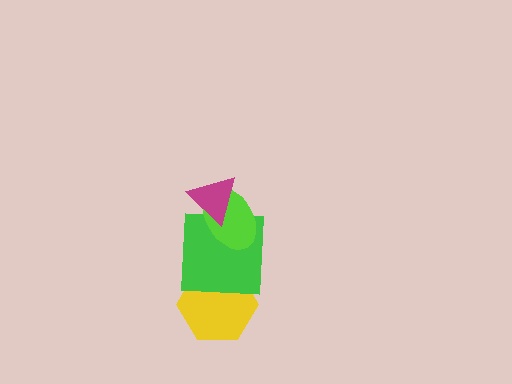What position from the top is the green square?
The green square is 3rd from the top.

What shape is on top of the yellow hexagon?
The green square is on top of the yellow hexagon.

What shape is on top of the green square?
The lime ellipse is on top of the green square.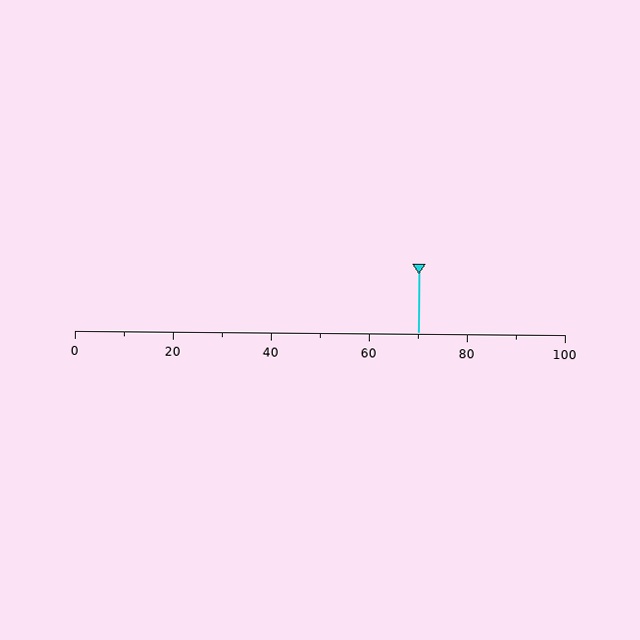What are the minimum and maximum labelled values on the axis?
The axis runs from 0 to 100.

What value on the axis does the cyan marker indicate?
The marker indicates approximately 70.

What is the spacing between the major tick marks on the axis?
The major ticks are spaced 20 apart.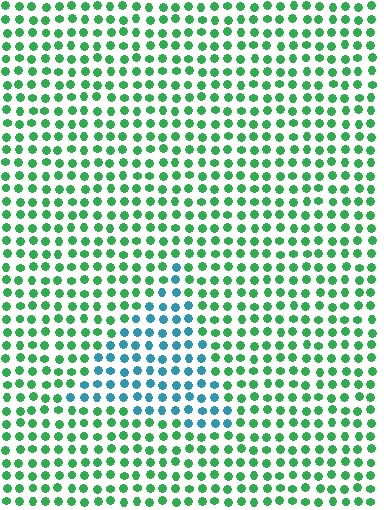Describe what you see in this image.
The image is filled with small green elements in a uniform arrangement. A triangle-shaped region is visible where the elements are tinted to a slightly different hue, forming a subtle color boundary.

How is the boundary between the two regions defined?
The boundary is defined purely by a slight shift in hue (about 55 degrees). Spacing, size, and orientation are identical on both sides.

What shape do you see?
I see a triangle.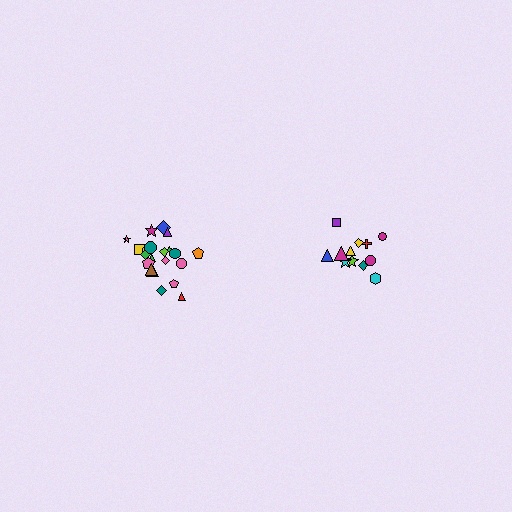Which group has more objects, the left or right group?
The left group.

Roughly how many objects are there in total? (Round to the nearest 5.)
Roughly 35 objects in total.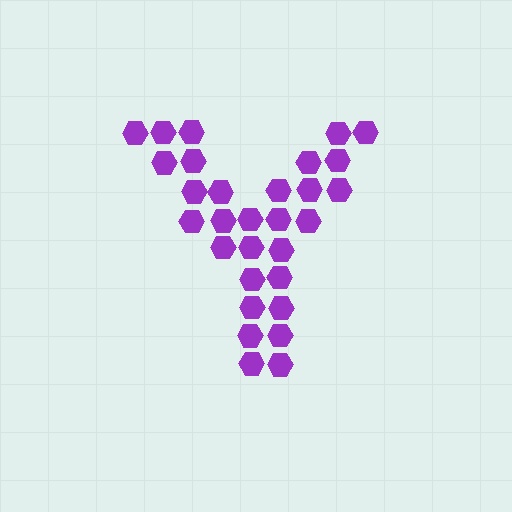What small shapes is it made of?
It is made of small hexagons.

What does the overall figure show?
The overall figure shows the letter Y.